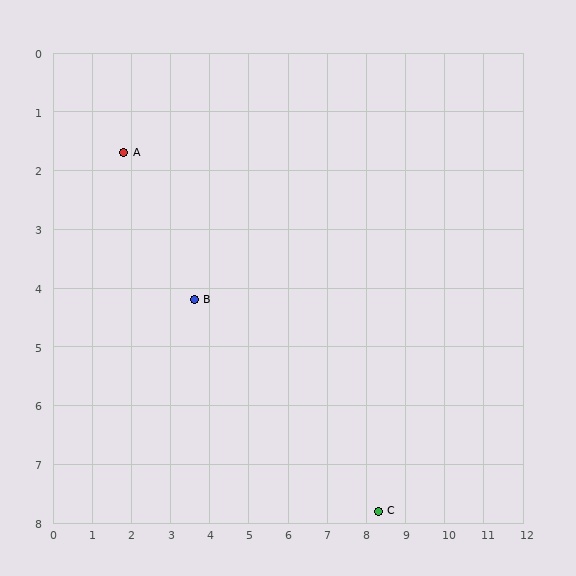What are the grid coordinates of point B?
Point B is at approximately (3.6, 4.2).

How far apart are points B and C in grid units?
Points B and C are about 5.9 grid units apart.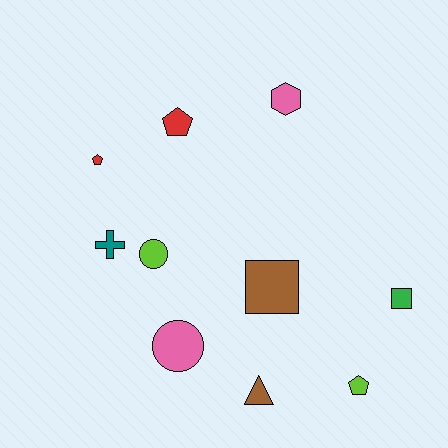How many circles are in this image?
There are 2 circles.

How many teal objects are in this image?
There is 1 teal object.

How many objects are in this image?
There are 10 objects.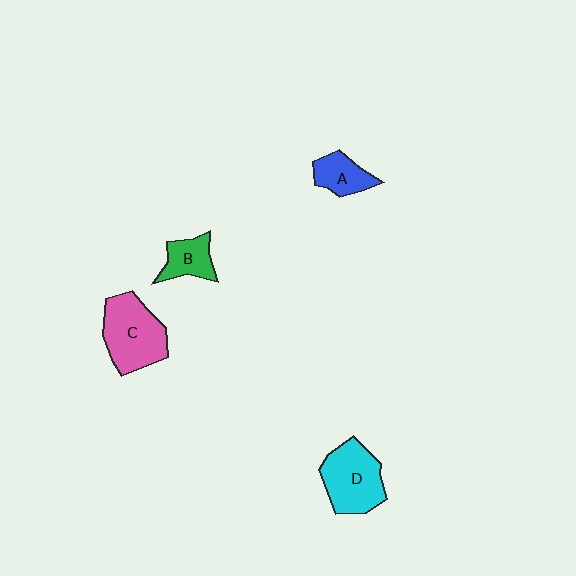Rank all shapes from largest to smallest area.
From largest to smallest: C (pink), D (cyan), A (blue), B (green).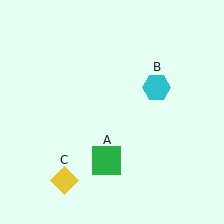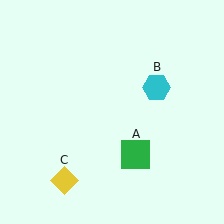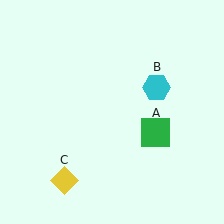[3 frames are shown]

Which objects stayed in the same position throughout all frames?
Cyan hexagon (object B) and yellow diamond (object C) remained stationary.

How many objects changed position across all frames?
1 object changed position: green square (object A).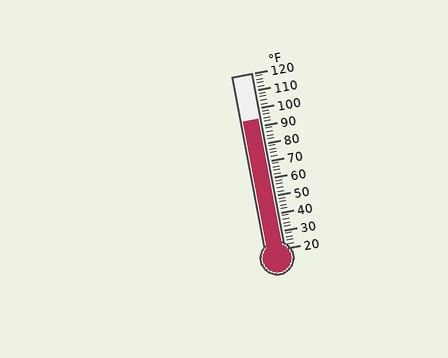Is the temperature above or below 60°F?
The temperature is above 60°F.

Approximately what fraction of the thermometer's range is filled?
The thermometer is filled to approximately 75% of its range.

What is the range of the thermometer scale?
The thermometer scale ranges from 20°F to 120°F.